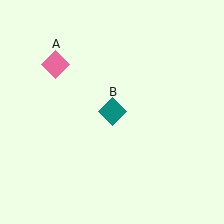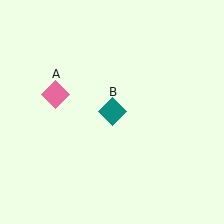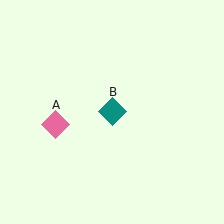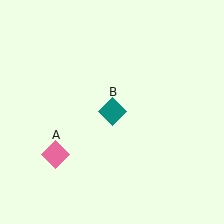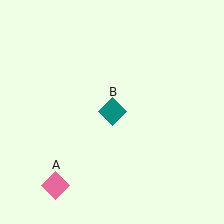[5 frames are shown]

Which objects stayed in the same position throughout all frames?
Teal diamond (object B) remained stationary.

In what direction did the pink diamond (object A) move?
The pink diamond (object A) moved down.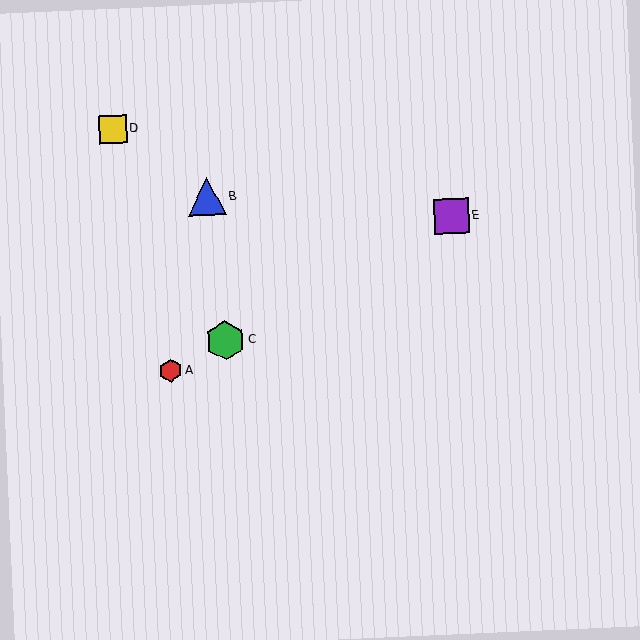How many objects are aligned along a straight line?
3 objects (A, C, E) are aligned along a straight line.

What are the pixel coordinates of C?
Object C is at (226, 340).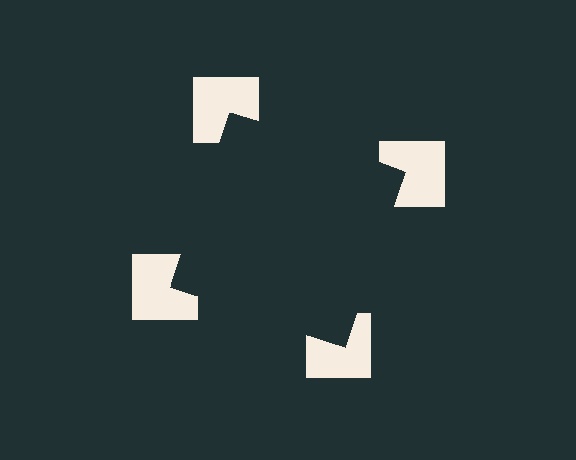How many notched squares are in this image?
There are 4 — one at each vertex of the illusory square.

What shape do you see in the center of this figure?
An illusory square — its edges are inferred from the aligned wedge cuts in the notched squares, not physically drawn.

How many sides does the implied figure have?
4 sides.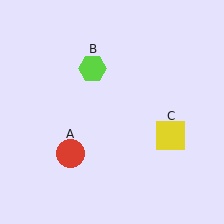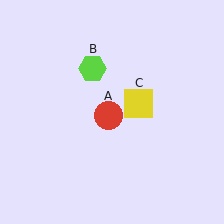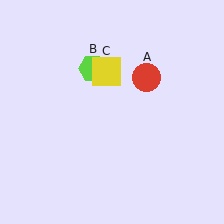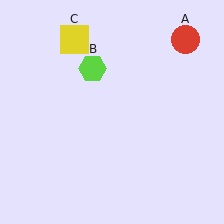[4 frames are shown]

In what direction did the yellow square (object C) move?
The yellow square (object C) moved up and to the left.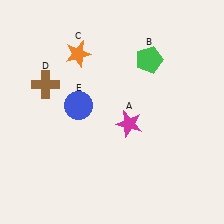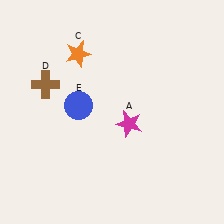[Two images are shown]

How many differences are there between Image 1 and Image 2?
There is 1 difference between the two images.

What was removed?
The green pentagon (B) was removed in Image 2.